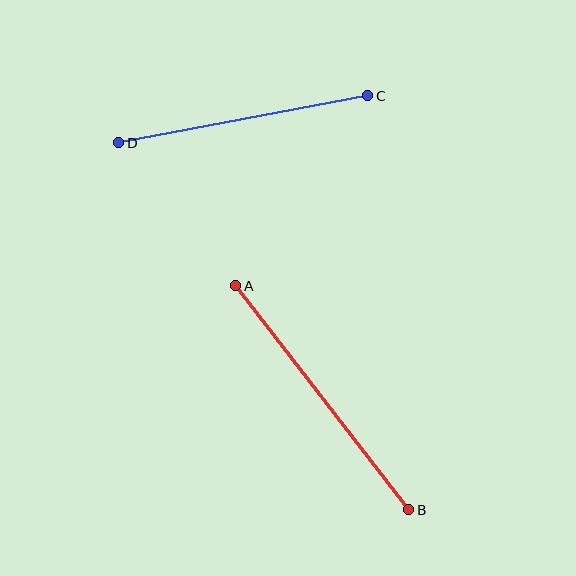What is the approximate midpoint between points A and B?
The midpoint is at approximately (322, 398) pixels.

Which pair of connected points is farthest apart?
Points A and B are farthest apart.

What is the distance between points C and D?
The distance is approximately 253 pixels.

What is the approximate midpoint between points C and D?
The midpoint is at approximately (243, 119) pixels.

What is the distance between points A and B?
The distance is approximately 283 pixels.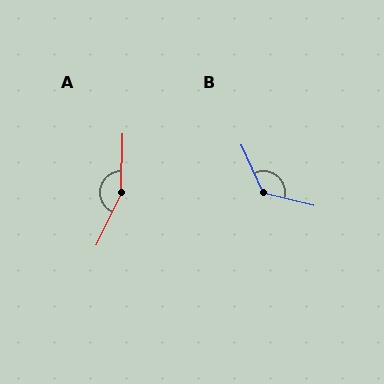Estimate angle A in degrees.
Approximately 155 degrees.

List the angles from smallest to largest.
B (128°), A (155°).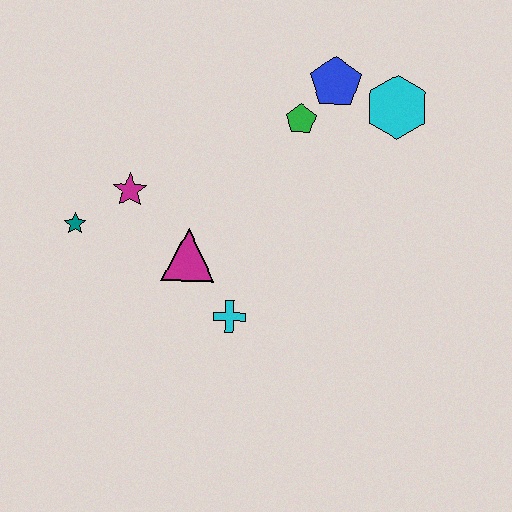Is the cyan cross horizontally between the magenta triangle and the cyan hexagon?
Yes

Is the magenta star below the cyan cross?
No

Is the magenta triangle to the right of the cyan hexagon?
No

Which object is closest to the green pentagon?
The blue pentagon is closest to the green pentagon.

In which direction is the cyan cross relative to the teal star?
The cyan cross is to the right of the teal star.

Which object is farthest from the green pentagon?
The teal star is farthest from the green pentagon.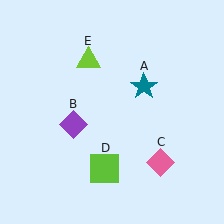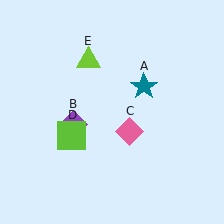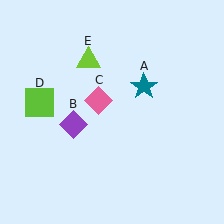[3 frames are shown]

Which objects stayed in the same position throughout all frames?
Teal star (object A) and purple diamond (object B) and lime triangle (object E) remained stationary.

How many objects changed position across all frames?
2 objects changed position: pink diamond (object C), lime square (object D).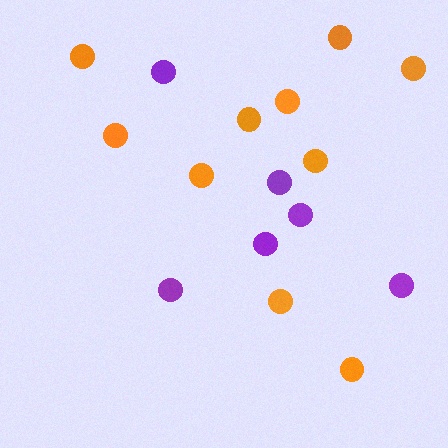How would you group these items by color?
There are 2 groups: one group of purple circles (6) and one group of orange circles (10).